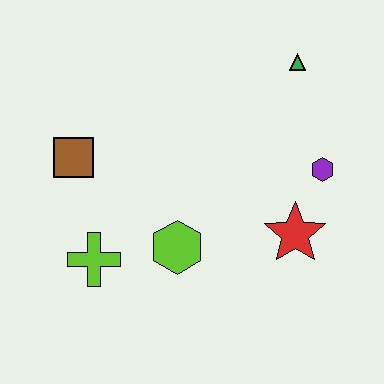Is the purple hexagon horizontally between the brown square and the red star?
No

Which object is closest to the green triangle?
The purple hexagon is closest to the green triangle.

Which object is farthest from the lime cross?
The green triangle is farthest from the lime cross.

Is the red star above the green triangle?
No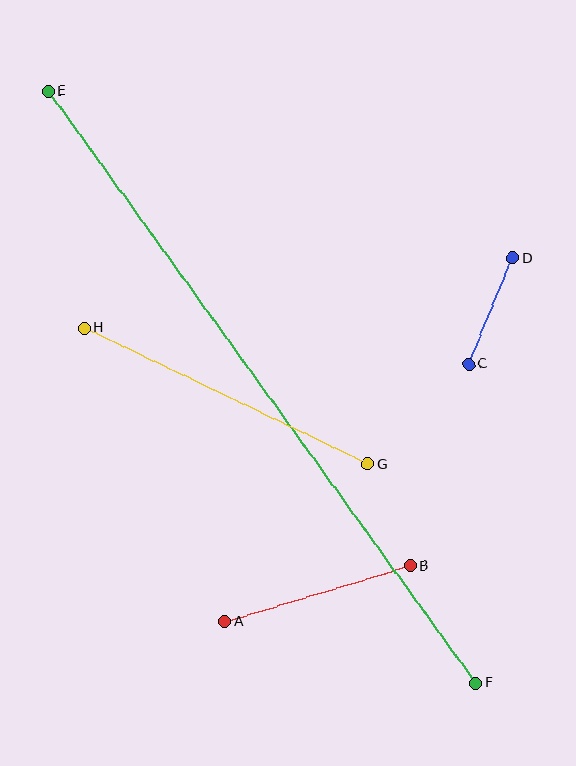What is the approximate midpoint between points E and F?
The midpoint is at approximately (262, 387) pixels.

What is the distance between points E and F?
The distance is approximately 731 pixels.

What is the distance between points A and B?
The distance is approximately 194 pixels.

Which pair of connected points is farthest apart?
Points E and F are farthest apart.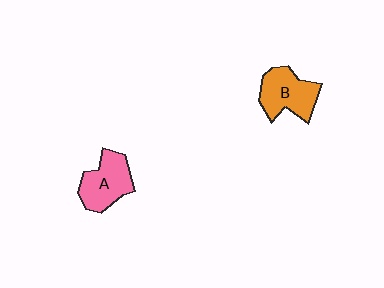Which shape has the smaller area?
Shape A (pink).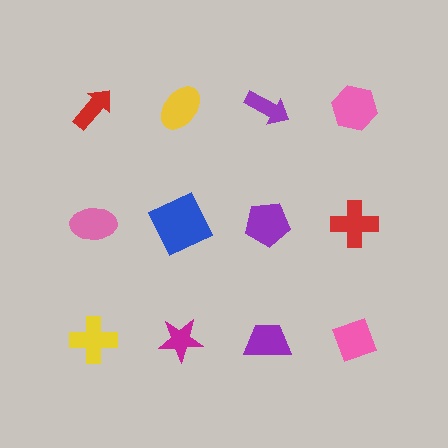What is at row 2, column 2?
A blue square.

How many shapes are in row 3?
4 shapes.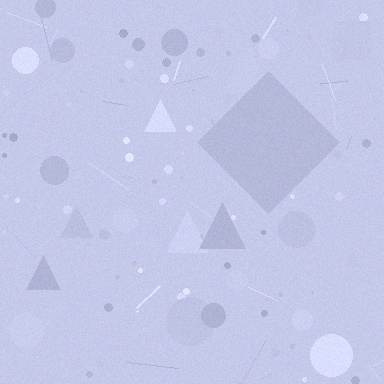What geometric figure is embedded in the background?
A diamond is embedded in the background.